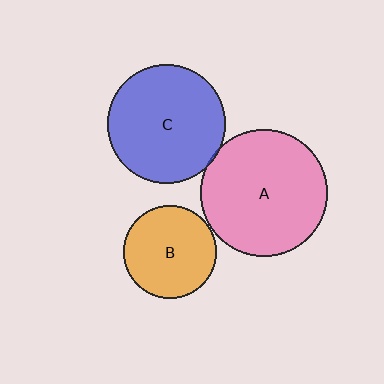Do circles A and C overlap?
Yes.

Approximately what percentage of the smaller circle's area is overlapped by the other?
Approximately 5%.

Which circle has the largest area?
Circle A (pink).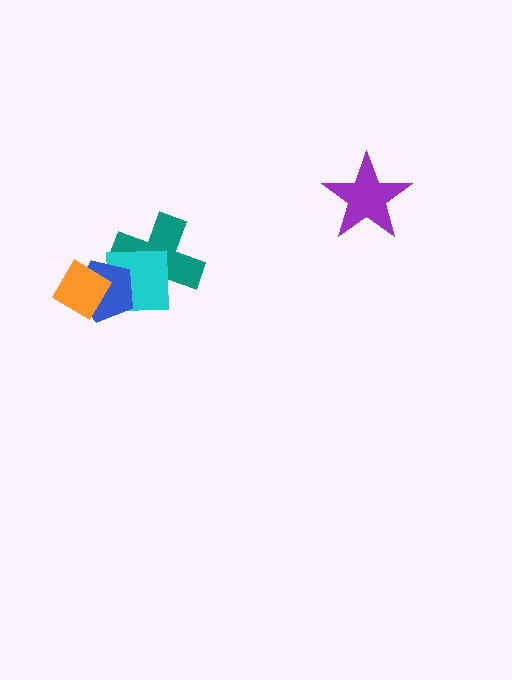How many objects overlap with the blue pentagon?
3 objects overlap with the blue pentagon.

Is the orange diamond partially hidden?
No, no other shape covers it.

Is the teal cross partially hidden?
Yes, it is partially covered by another shape.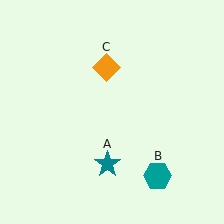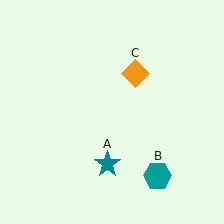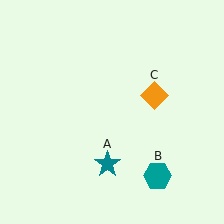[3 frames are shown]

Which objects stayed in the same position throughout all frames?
Teal star (object A) and teal hexagon (object B) remained stationary.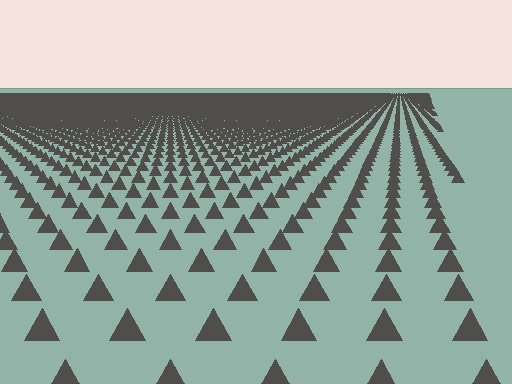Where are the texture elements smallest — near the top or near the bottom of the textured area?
Near the top.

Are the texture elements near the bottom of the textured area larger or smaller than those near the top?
Larger. Near the bottom, elements are closer to the viewer and appear at a bigger on-screen size.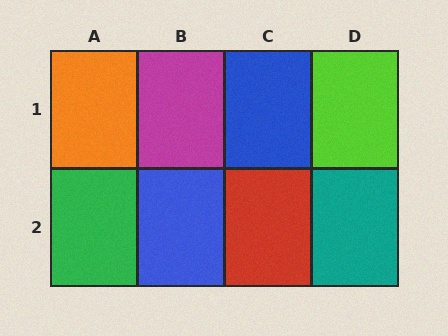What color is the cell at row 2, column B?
Blue.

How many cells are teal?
1 cell is teal.